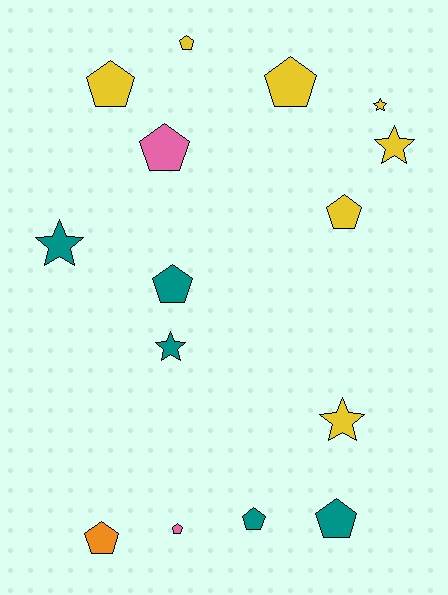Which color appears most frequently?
Yellow, with 7 objects.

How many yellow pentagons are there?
There are 4 yellow pentagons.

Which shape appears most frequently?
Pentagon, with 10 objects.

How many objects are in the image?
There are 15 objects.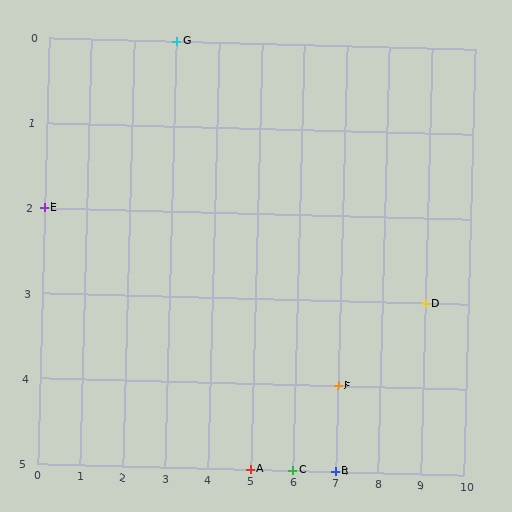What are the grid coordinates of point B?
Point B is at grid coordinates (7, 5).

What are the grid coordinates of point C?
Point C is at grid coordinates (6, 5).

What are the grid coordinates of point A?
Point A is at grid coordinates (5, 5).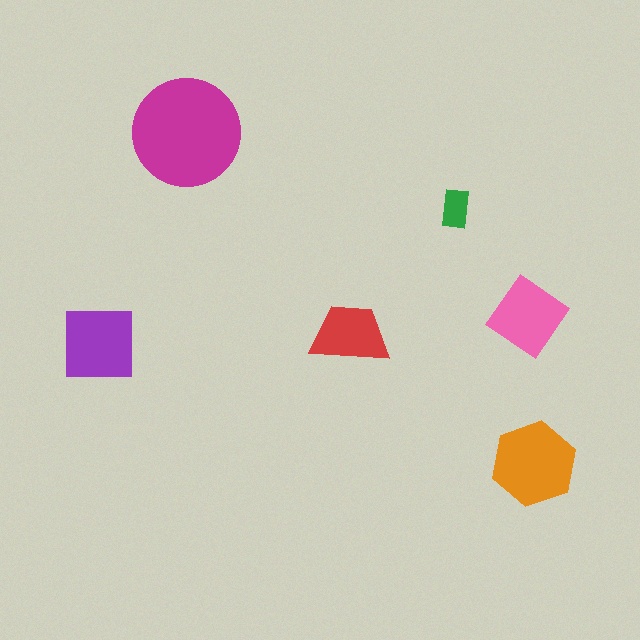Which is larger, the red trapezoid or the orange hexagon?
The orange hexagon.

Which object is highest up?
The magenta circle is topmost.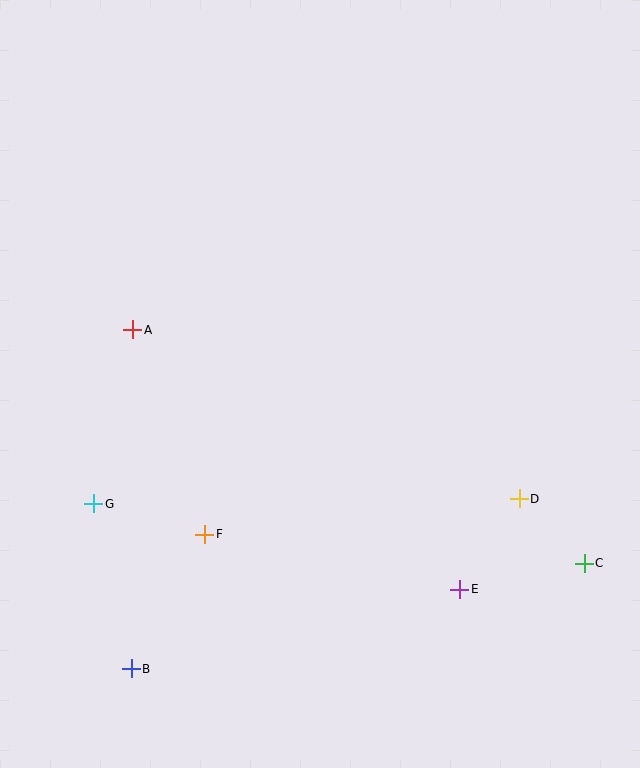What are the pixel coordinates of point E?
Point E is at (460, 589).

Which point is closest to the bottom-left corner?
Point B is closest to the bottom-left corner.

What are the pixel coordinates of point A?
Point A is at (133, 330).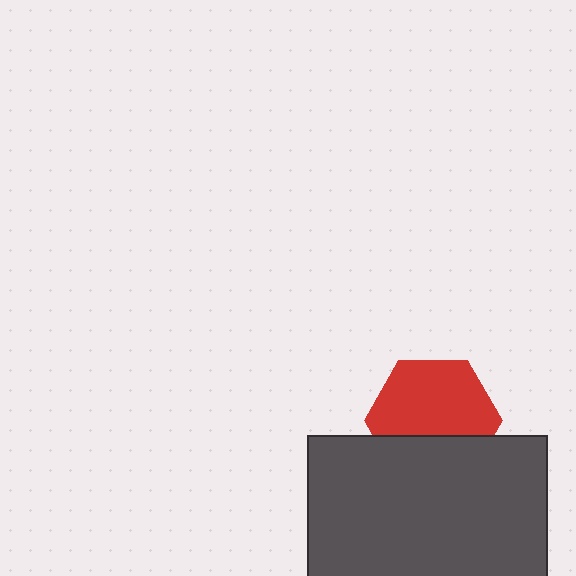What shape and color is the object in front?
The object in front is a dark gray rectangle.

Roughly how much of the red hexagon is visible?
Most of it is visible (roughly 65%).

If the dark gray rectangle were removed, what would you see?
You would see the complete red hexagon.